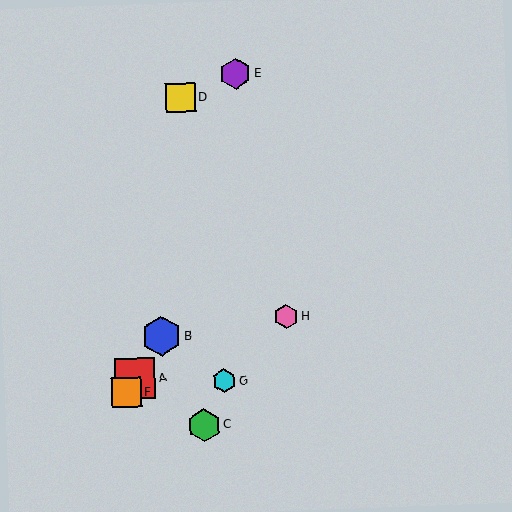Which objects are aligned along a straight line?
Objects A, B, F are aligned along a straight line.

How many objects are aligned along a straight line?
3 objects (A, B, F) are aligned along a straight line.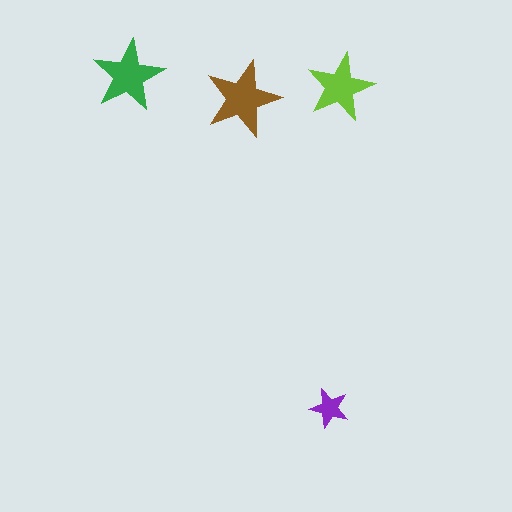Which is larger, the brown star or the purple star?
The brown one.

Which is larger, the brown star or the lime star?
The brown one.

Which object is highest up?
The green star is topmost.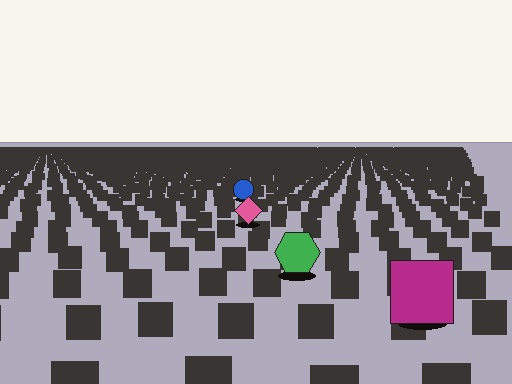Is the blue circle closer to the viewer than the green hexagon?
No. The green hexagon is closer — you can tell from the texture gradient: the ground texture is coarser near it.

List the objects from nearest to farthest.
From nearest to farthest: the magenta square, the green hexagon, the pink diamond, the blue circle.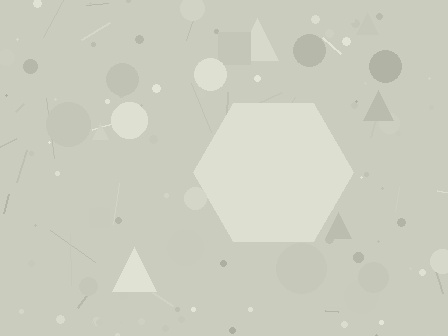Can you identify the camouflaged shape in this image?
The camouflaged shape is a hexagon.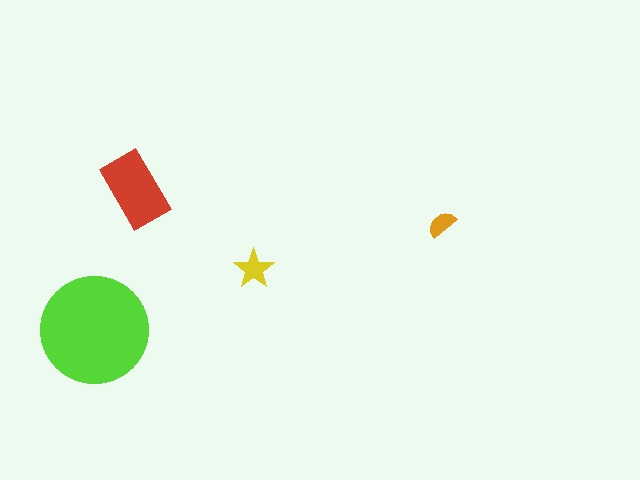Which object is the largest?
The lime circle.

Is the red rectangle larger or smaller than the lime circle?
Smaller.